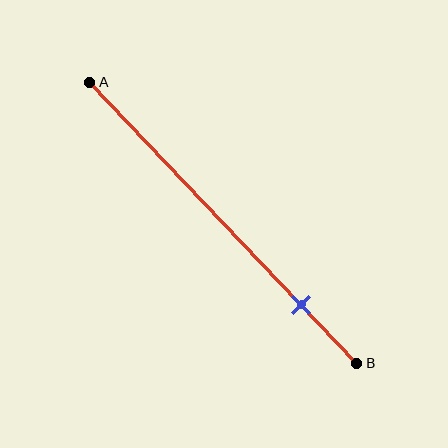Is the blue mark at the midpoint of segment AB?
No, the mark is at about 80% from A, not at the 50% midpoint.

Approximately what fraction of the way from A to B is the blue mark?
The blue mark is approximately 80% of the way from A to B.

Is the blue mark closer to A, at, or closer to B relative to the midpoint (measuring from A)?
The blue mark is closer to point B than the midpoint of segment AB.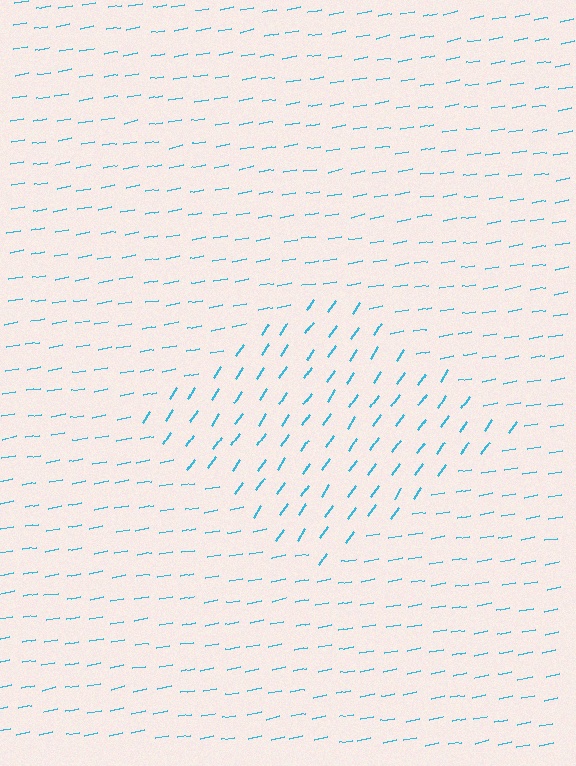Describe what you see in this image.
The image is filled with small cyan line segments. A diamond region in the image has lines oriented differently from the surrounding lines, creating a visible texture boundary.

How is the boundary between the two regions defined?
The boundary is defined purely by a change in line orientation (approximately 45 degrees difference). All lines are the same color and thickness.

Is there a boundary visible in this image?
Yes, there is a texture boundary formed by a change in line orientation.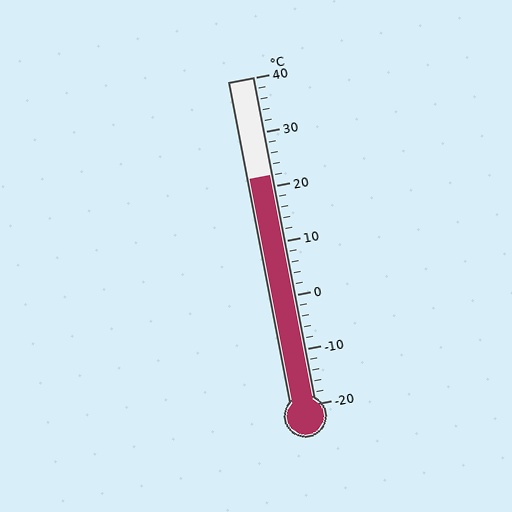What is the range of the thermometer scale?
The thermometer scale ranges from -20°C to 40°C.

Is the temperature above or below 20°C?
The temperature is above 20°C.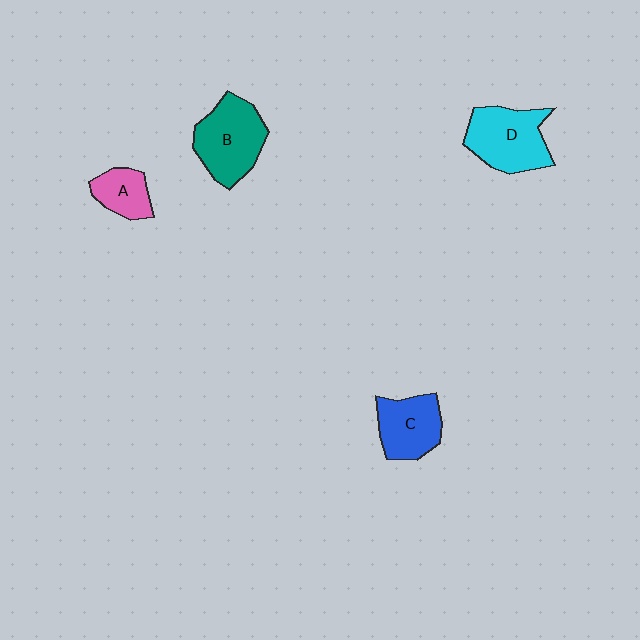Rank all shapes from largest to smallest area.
From largest to smallest: B (teal), D (cyan), C (blue), A (pink).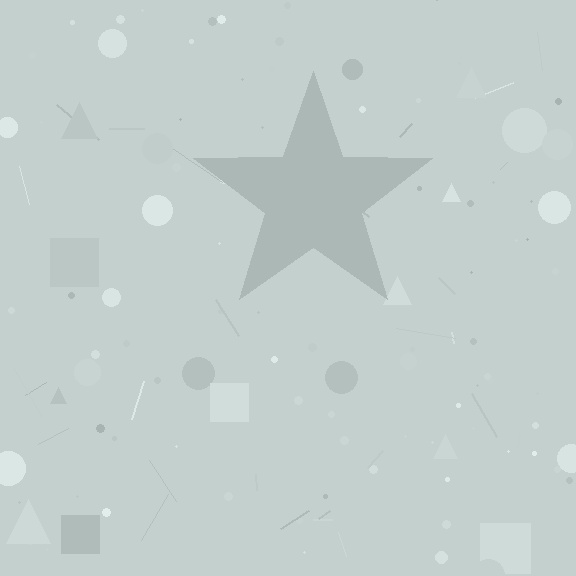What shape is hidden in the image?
A star is hidden in the image.